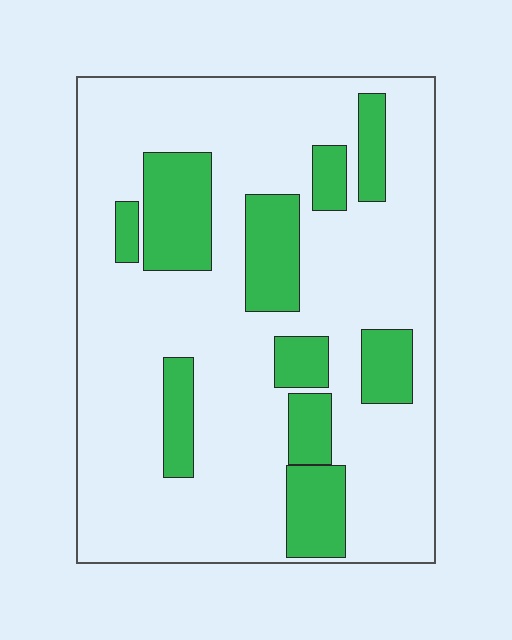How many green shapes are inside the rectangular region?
10.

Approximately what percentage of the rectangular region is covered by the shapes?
Approximately 25%.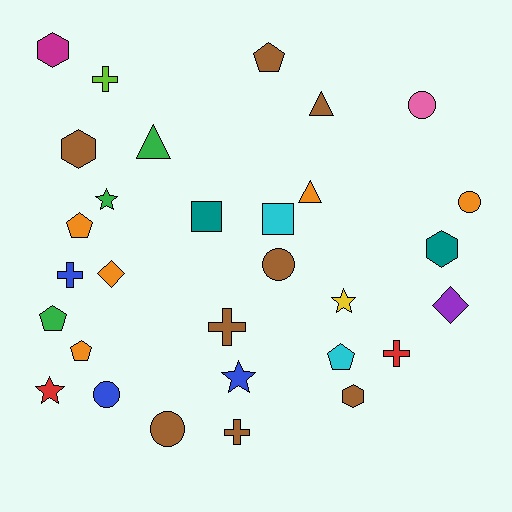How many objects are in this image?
There are 30 objects.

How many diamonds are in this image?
There are 2 diamonds.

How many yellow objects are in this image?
There is 1 yellow object.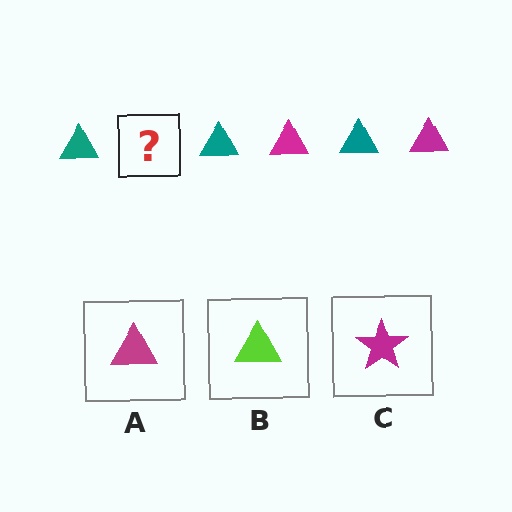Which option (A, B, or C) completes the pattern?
A.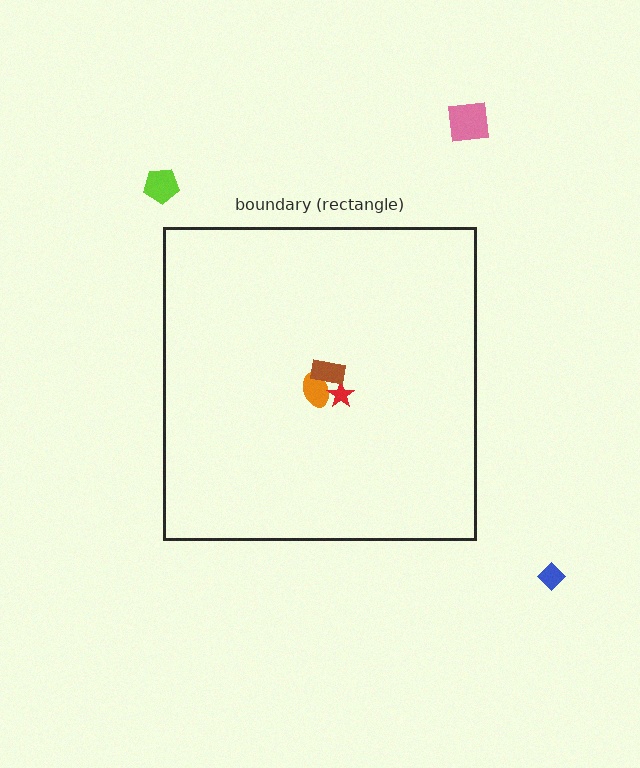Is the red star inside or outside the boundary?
Inside.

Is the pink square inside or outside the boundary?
Outside.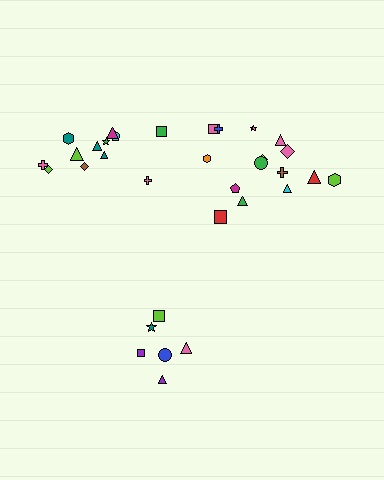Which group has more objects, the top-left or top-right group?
The top-right group.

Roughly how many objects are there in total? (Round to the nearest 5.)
Roughly 35 objects in total.